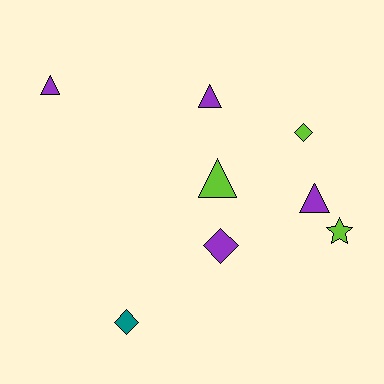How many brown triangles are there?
There are no brown triangles.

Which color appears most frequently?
Purple, with 4 objects.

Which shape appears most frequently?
Triangle, with 4 objects.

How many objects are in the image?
There are 8 objects.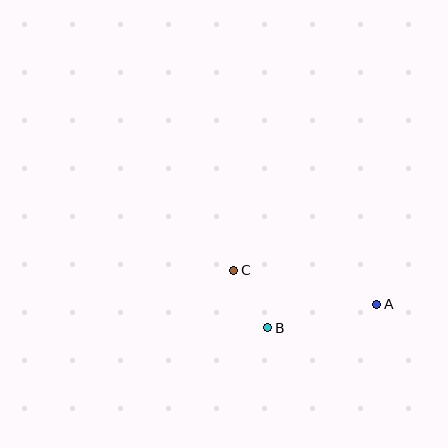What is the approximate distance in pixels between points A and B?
The distance between A and B is approximately 112 pixels.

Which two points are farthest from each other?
Points A and C are farthest from each other.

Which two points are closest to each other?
Points B and C are closest to each other.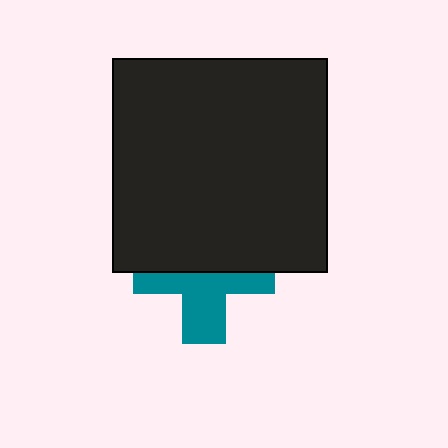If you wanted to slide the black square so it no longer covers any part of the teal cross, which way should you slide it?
Slide it up — that is the most direct way to separate the two shapes.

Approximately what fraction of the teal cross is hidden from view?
Roughly 52% of the teal cross is hidden behind the black square.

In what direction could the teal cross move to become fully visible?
The teal cross could move down. That would shift it out from behind the black square entirely.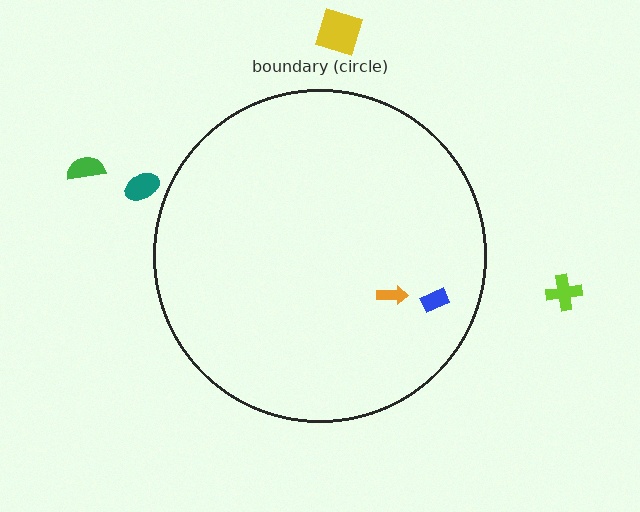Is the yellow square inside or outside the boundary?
Outside.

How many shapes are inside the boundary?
2 inside, 4 outside.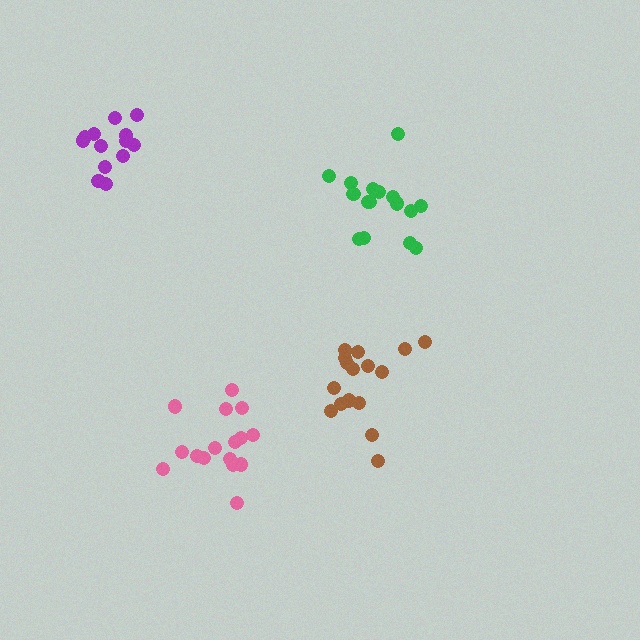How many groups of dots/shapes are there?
There are 4 groups.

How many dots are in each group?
Group 1: 16 dots, Group 2: 13 dots, Group 3: 16 dots, Group 4: 17 dots (62 total).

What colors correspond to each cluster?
The clusters are colored: pink, purple, green, brown.